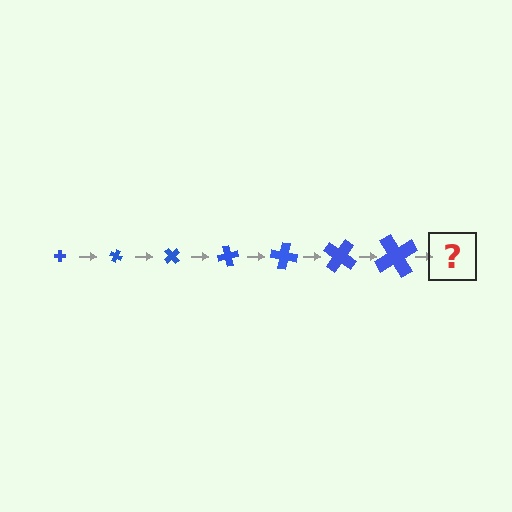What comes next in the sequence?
The next element should be a cross, larger than the previous one and rotated 175 degrees from the start.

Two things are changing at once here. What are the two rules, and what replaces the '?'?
The two rules are that the cross grows larger each step and it rotates 25 degrees each step. The '?' should be a cross, larger than the previous one and rotated 175 degrees from the start.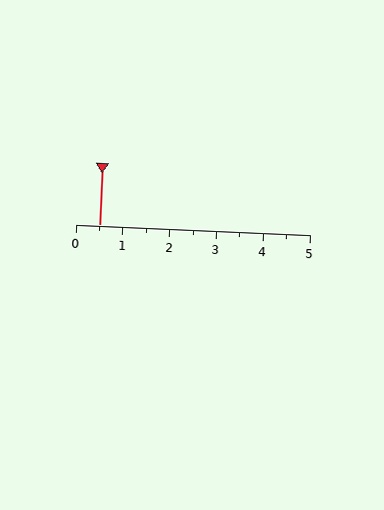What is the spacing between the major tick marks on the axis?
The major ticks are spaced 1 apart.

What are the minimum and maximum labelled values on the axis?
The axis runs from 0 to 5.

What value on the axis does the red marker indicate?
The marker indicates approximately 0.5.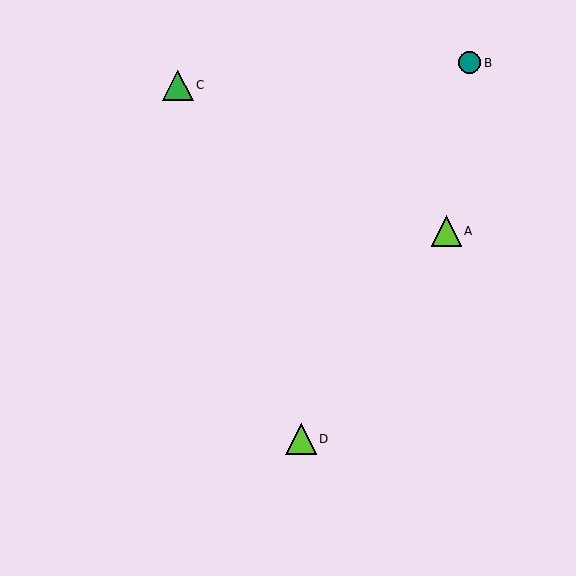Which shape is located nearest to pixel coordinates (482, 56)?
The teal circle (labeled B) at (470, 63) is nearest to that location.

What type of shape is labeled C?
Shape C is a green triangle.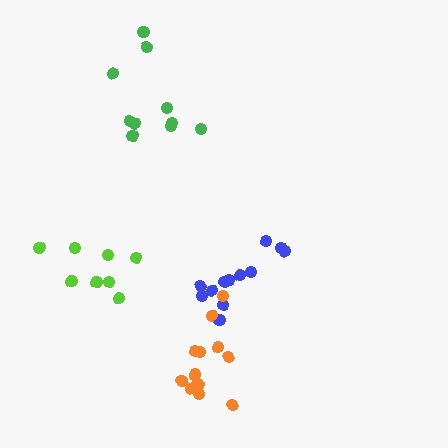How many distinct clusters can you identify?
There are 4 distinct clusters.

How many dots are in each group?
Group 1: 10 dots, Group 2: 12 dots, Group 3: 12 dots, Group 4: 8 dots (42 total).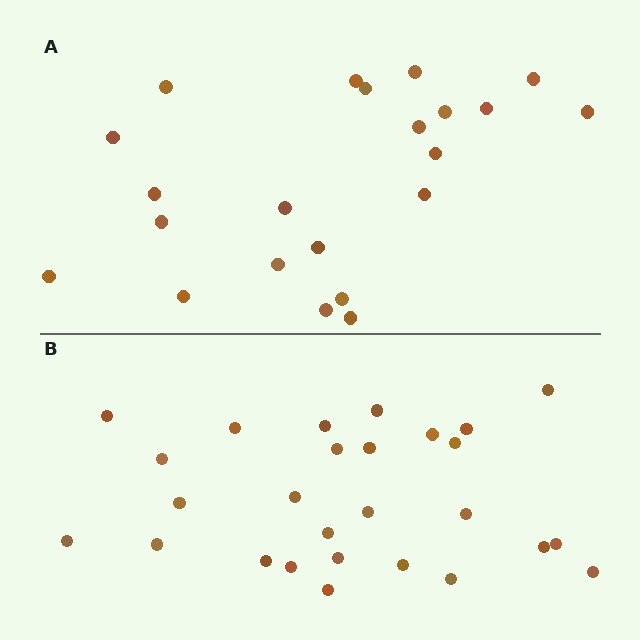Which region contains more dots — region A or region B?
Region B (the bottom region) has more dots.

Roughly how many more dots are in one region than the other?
Region B has about 5 more dots than region A.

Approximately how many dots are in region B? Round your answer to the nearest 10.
About 30 dots. (The exact count is 27, which rounds to 30.)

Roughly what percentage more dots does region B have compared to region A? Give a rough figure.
About 25% more.